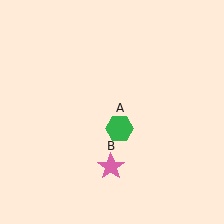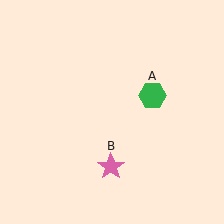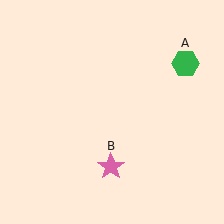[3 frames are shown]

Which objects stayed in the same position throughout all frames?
Pink star (object B) remained stationary.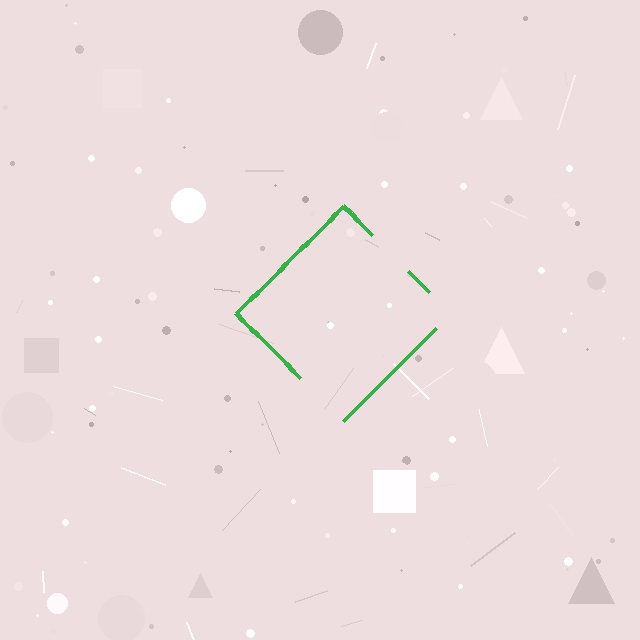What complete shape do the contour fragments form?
The contour fragments form a diamond.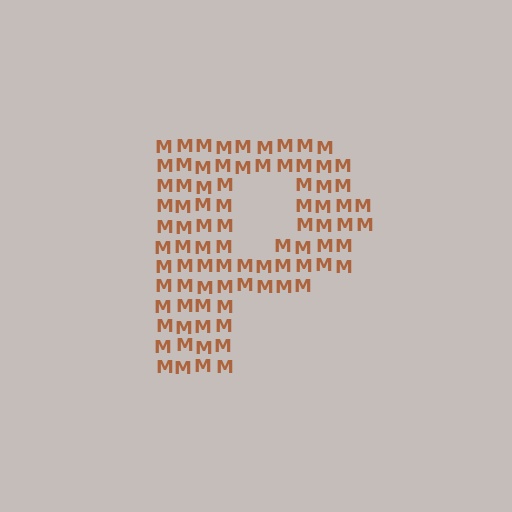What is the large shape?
The large shape is the letter P.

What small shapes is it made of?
It is made of small letter M's.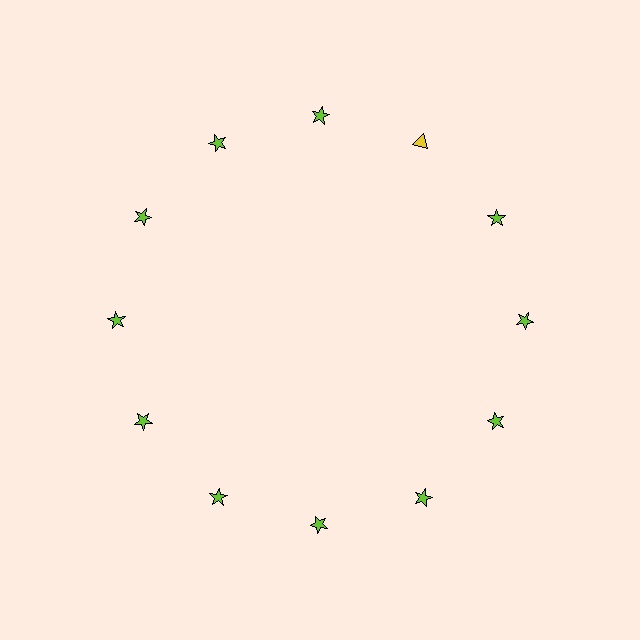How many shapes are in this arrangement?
There are 12 shapes arranged in a ring pattern.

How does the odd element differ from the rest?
It differs in both color (yellow instead of lime) and shape (triangle instead of star).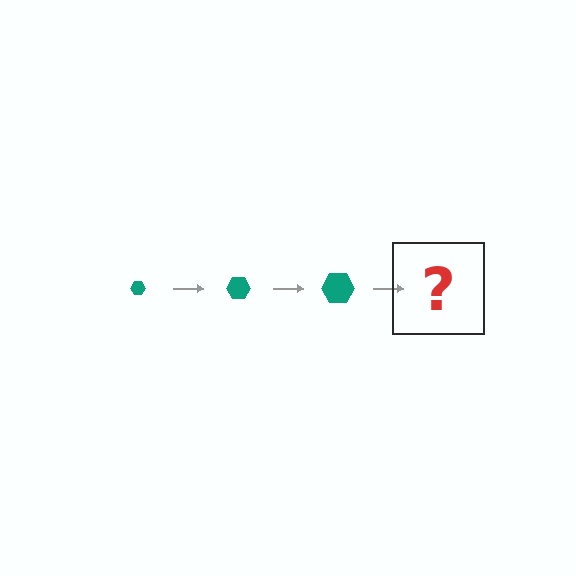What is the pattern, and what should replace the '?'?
The pattern is that the hexagon gets progressively larger each step. The '?' should be a teal hexagon, larger than the previous one.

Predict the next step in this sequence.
The next step is a teal hexagon, larger than the previous one.